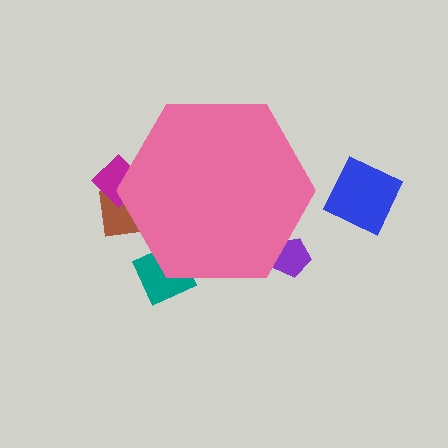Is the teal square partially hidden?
Yes, the teal square is partially hidden behind the pink hexagon.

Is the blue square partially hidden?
No, the blue square is fully visible.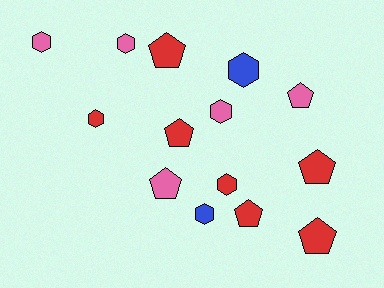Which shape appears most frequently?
Pentagon, with 7 objects.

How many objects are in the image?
There are 14 objects.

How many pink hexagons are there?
There are 3 pink hexagons.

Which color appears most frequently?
Red, with 7 objects.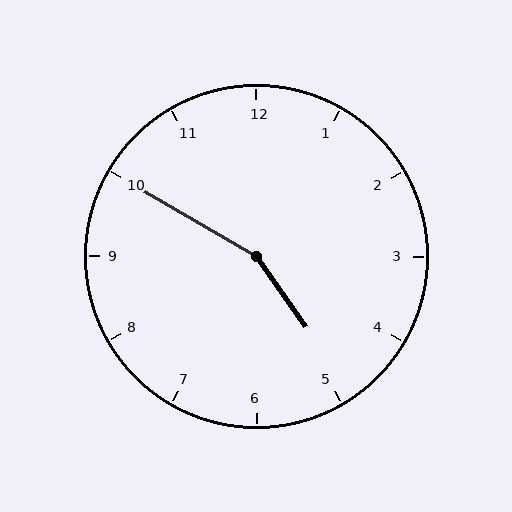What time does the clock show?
4:50.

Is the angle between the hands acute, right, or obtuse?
It is obtuse.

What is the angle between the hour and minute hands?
Approximately 155 degrees.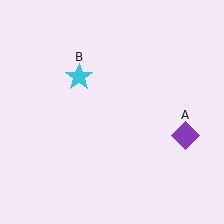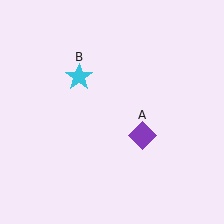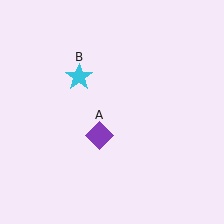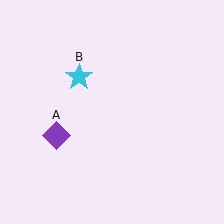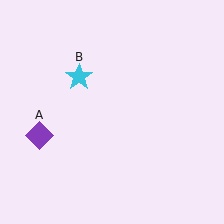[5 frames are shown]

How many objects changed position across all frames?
1 object changed position: purple diamond (object A).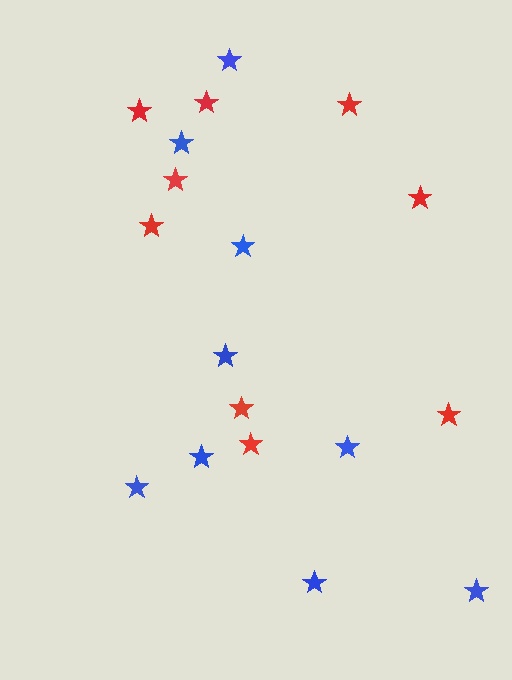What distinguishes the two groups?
There are 2 groups: one group of red stars (9) and one group of blue stars (9).